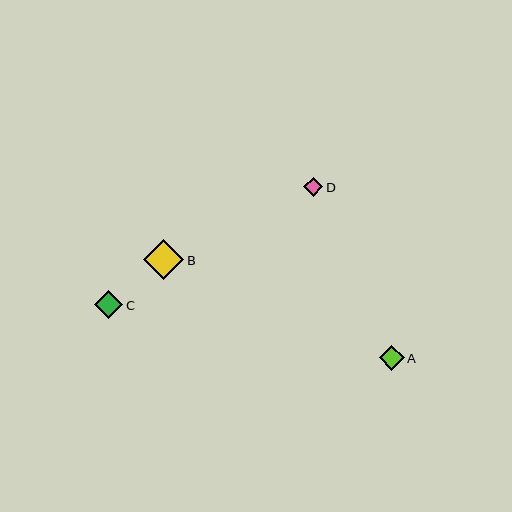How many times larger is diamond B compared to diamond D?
Diamond B is approximately 2.1 times the size of diamond D.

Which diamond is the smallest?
Diamond D is the smallest with a size of approximately 19 pixels.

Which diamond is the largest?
Diamond B is the largest with a size of approximately 40 pixels.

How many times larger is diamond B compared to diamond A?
Diamond B is approximately 1.6 times the size of diamond A.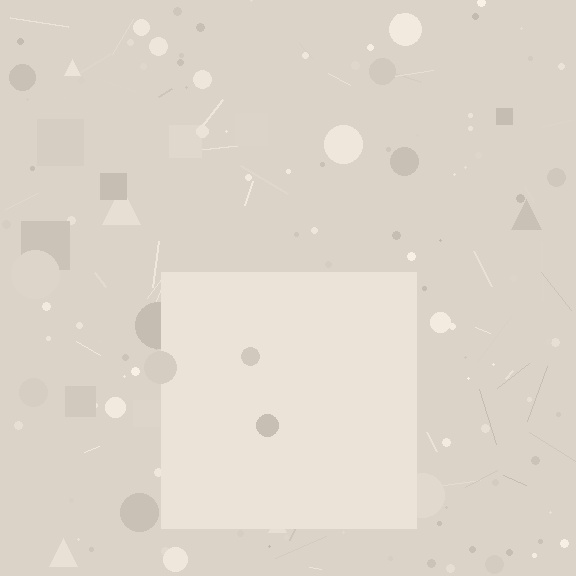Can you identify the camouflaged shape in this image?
The camouflaged shape is a square.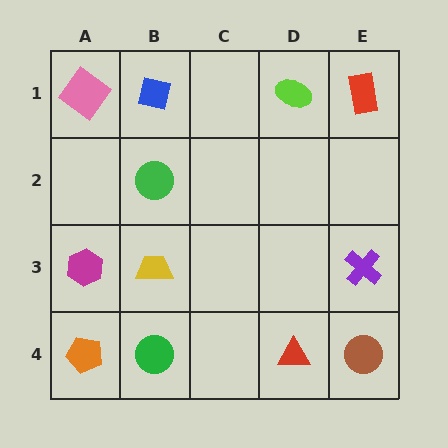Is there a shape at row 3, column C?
No, that cell is empty.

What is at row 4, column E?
A brown circle.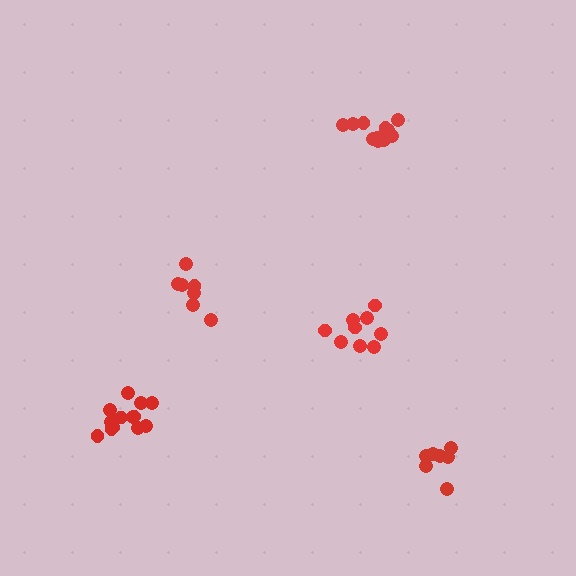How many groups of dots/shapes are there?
There are 5 groups.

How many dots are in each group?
Group 1: 12 dots, Group 2: 9 dots, Group 3: 7 dots, Group 4: 7 dots, Group 5: 13 dots (48 total).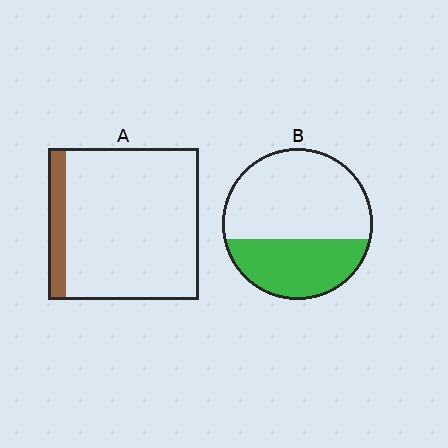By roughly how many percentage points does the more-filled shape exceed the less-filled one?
By roughly 25 percentage points (B over A).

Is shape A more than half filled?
No.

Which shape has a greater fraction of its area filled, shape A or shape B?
Shape B.